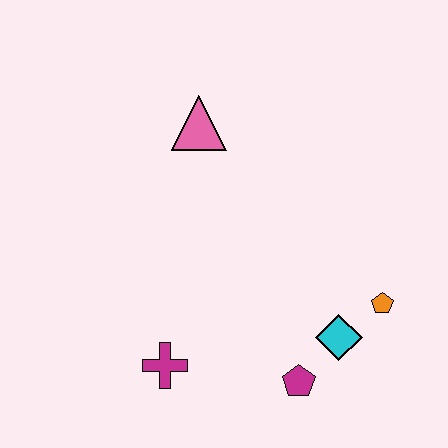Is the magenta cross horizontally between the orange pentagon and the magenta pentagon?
No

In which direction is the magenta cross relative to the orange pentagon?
The magenta cross is to the left of the orange pentagon.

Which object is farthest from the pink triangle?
The magenta pentagon is farthest from the pink triangle.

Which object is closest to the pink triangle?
The magenta cross is closest to the pink triangle.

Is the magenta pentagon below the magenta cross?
Yes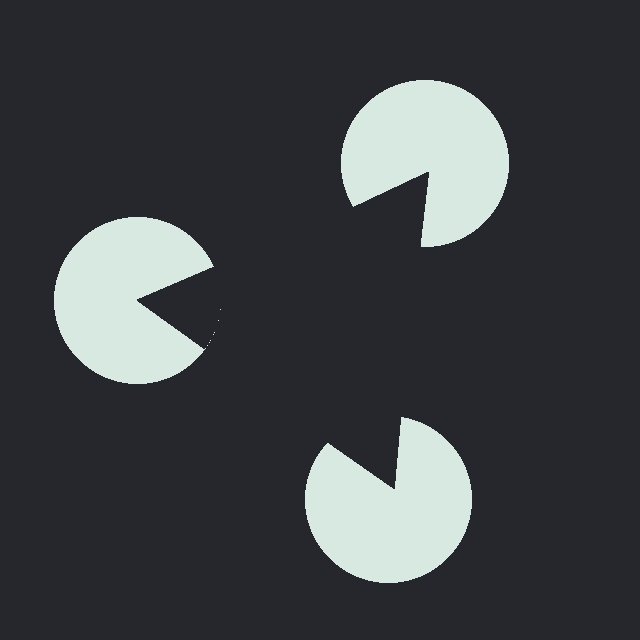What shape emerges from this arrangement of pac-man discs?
An illusory triangle — its edges are inferred from the aligned wedge cuts in the pac-man discs, not physically drawn.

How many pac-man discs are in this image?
There are 3 — one at each vertex of the illusory triangle.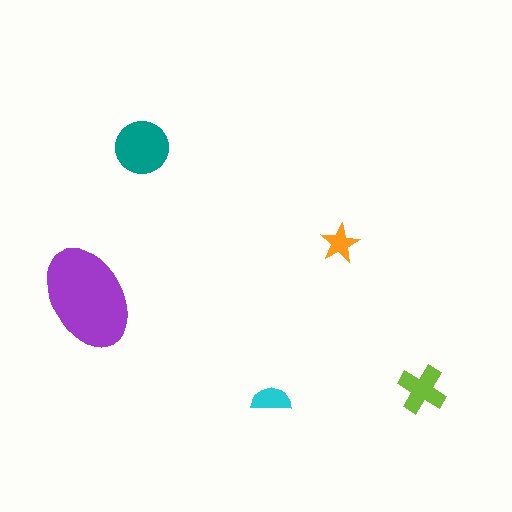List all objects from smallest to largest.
The orange star, the cyan semicircle, the lime cross, the teal circle, the purple ellipse.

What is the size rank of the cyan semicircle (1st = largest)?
4th.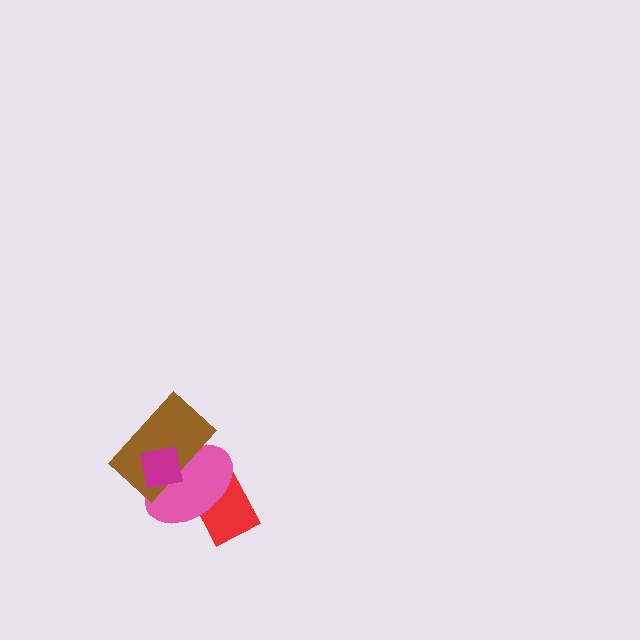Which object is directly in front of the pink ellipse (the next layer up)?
The brown rectangle is directly in front of the pink ellipse.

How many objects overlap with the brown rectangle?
3 objects overlap with the brown rectangle.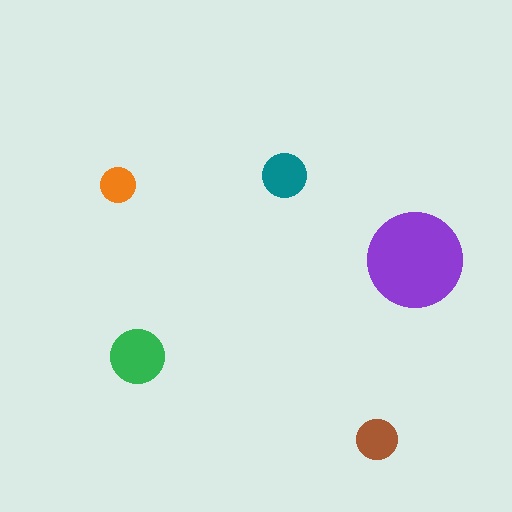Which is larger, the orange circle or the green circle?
The green one.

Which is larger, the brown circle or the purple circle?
The purple one.